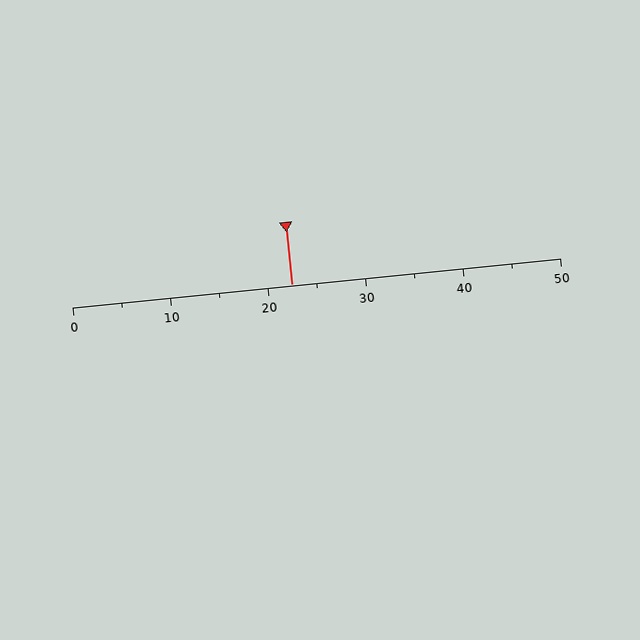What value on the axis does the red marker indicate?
The marker indicates approximately 22.5.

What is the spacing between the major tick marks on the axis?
The major ticks are spaced 10 apart.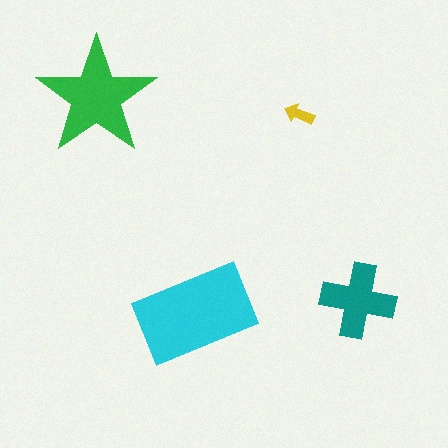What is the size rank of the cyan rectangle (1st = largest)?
1st.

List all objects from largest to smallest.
The cyan rectangle, the green star, the teal cross, the yellow arrow.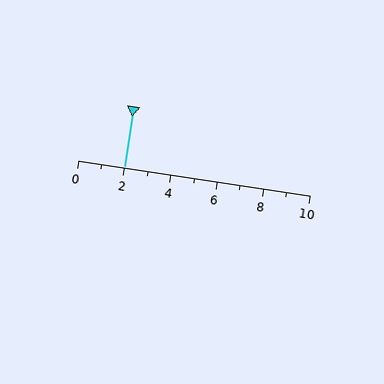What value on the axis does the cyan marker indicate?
The marker indicates approximately 2.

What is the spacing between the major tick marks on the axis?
The major ticks are spaced 2 apart.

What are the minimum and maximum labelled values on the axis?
The axis runs from 0 to 10.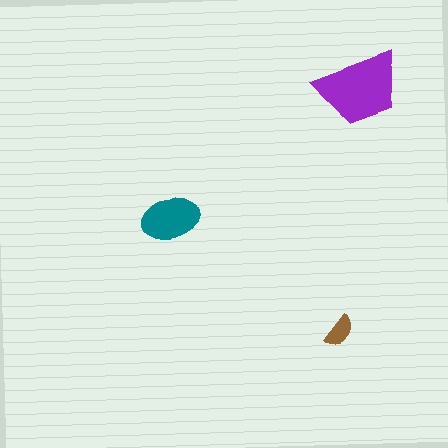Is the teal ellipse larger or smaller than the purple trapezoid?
Smaller.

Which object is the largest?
The purple trapezoid.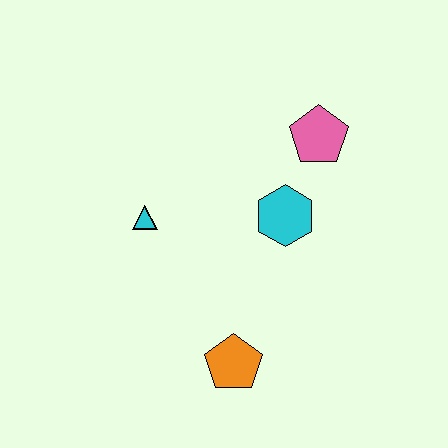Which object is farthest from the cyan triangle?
The pink pentagon is farthest from the cyan triangle.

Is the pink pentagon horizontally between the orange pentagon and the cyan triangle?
No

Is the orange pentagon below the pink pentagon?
Yes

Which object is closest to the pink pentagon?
The cyan hexagon is closest to the pink pentagon.